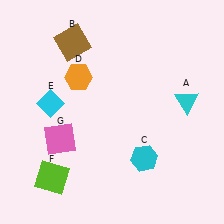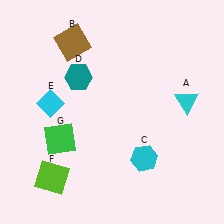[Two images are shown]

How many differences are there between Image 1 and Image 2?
There are 2 differences between the two images.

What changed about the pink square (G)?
In Image 1, G is pink. In Image 2, it changed to green.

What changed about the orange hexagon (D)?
In Image 1, D is orange. In Image 2, it changed to teal.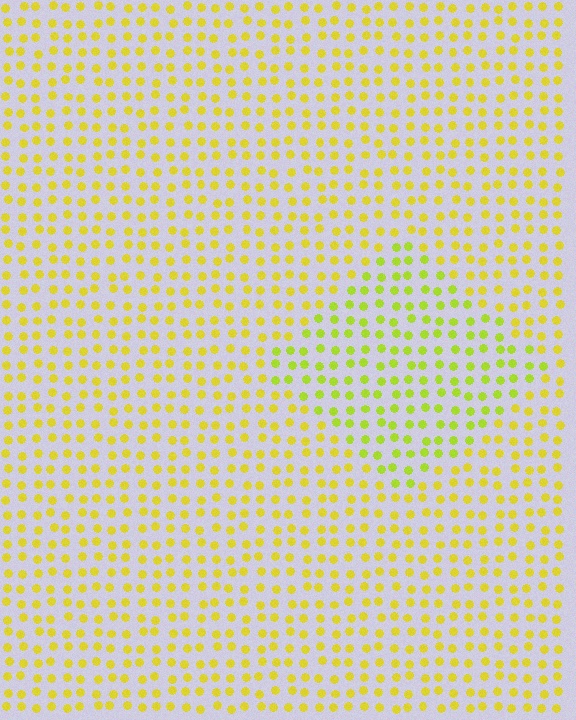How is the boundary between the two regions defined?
The boundary is defined purely by a slight shift in hue (about 22 degrees). Spacing, size, and orientation are identical on both sides.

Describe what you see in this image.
The image is filled with small yellow elements in a uniform arrangement. A diamond-shaped region is visible where the elements are tinted to a slightly different hue, forming a subtle color boundary.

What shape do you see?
I see a diamond.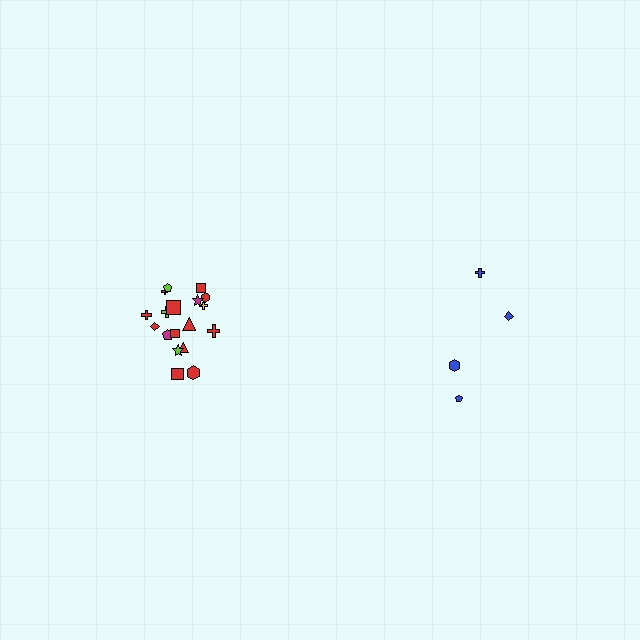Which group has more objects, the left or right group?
The left group.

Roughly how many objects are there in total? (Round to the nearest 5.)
Roughly 20 objects in total.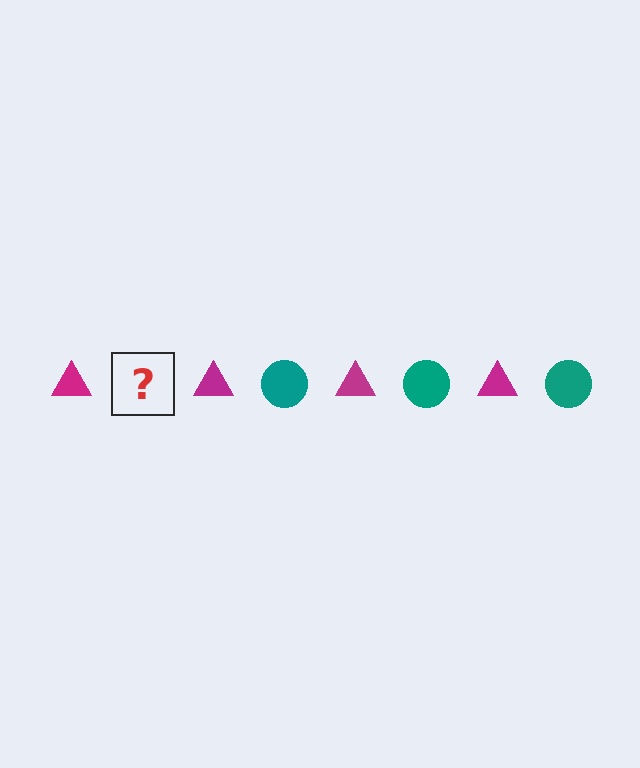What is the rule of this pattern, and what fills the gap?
The rule is that the pattern alternates between magenta triangle and teal circle. The gap should be filled with a teal circle.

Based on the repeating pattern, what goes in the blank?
The blank should be a teal circle.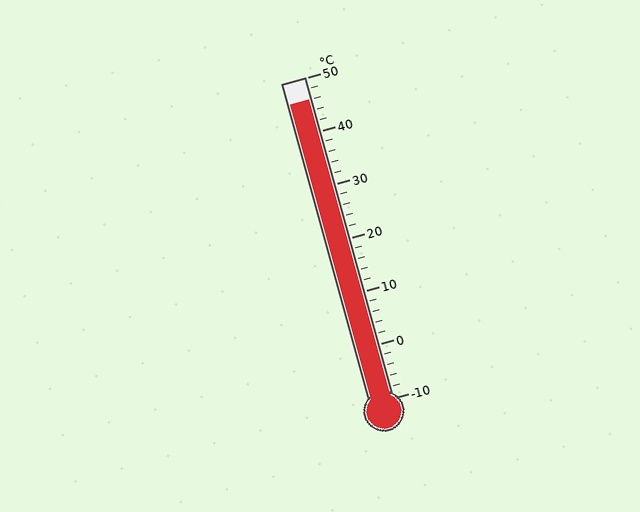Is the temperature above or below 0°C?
The temperature is above 0°C.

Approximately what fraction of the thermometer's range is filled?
The thermometer is filled to approximately 95% of its range.